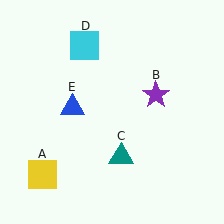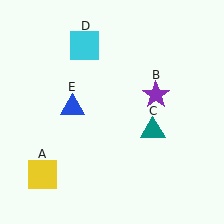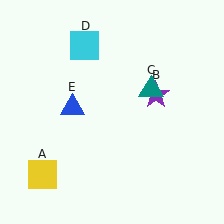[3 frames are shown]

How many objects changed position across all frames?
1 object changed position: teal triangle (object C).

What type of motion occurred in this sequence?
The teal triangle (object C) rotated counterclockwise around the center of the scene.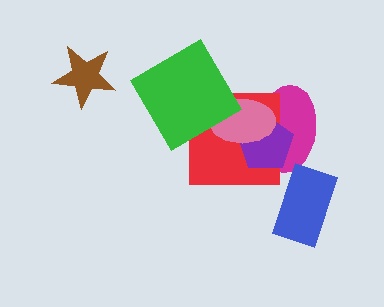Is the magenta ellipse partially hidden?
Yes, it is partially covered by another shape.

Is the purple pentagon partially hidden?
Yes, it is partially covered by another shape.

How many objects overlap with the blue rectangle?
0 objects overlap with the blue rectangle.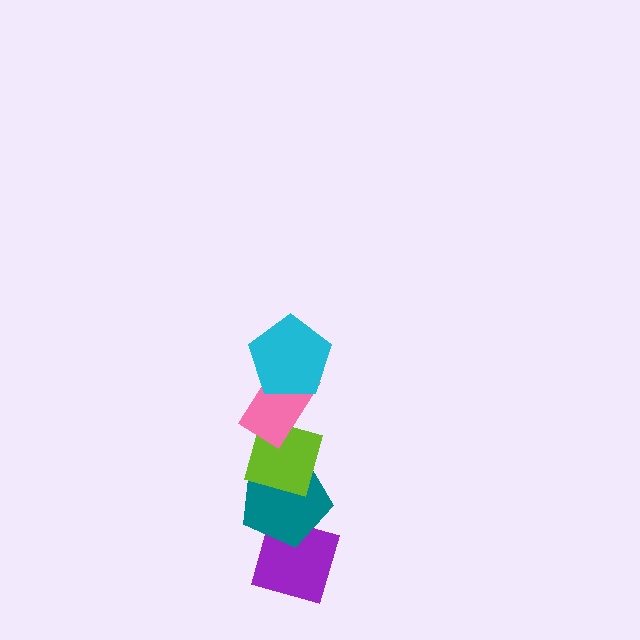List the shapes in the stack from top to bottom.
From top to bottom: the cyan pentagon, the pink rectangle, the lime diamond, the teal pentagon, the purple diamond.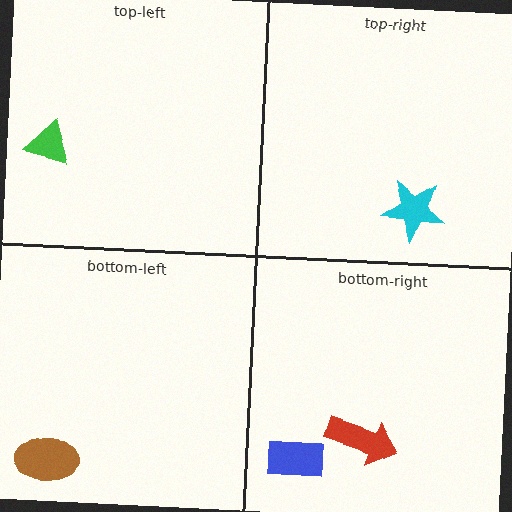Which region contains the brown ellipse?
The bottom-left region.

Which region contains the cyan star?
The top-right region.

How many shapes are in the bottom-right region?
2.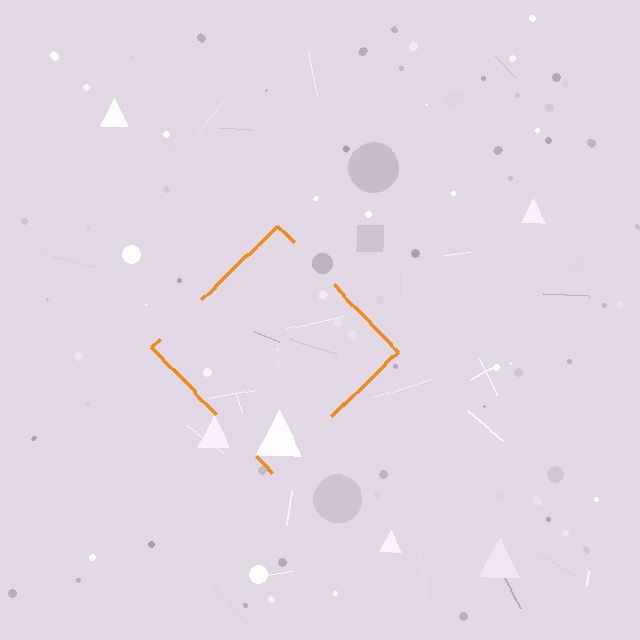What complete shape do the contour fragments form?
The contour fragments form a diamond.